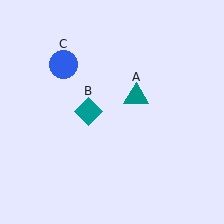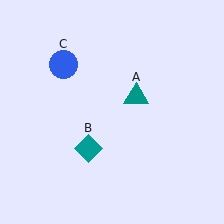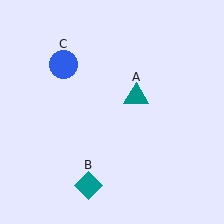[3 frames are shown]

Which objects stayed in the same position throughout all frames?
Teal triangle (object A) and blue circle (object C) remained stationary.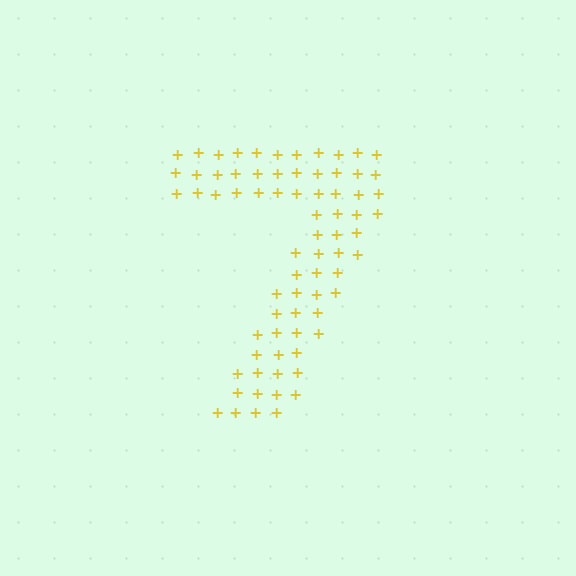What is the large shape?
The large shape is the digit 7.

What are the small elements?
The small elements are plus signs.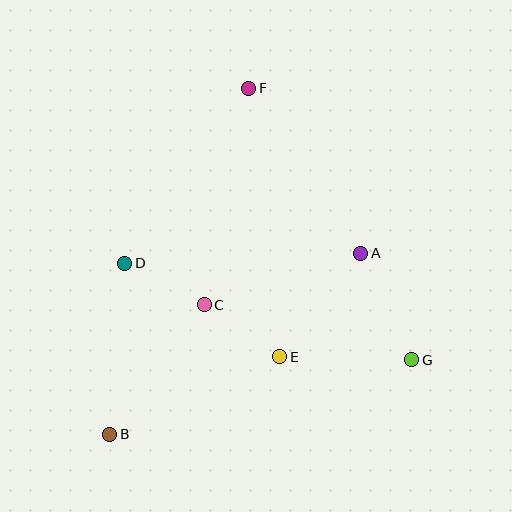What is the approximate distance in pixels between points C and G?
The distance between C and G is approximately 215 pixels.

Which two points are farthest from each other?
Points B and F are farthest from each other.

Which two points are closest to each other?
Points C and D are closest to each other.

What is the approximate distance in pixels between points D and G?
The distance between D and G is approximately 303 pixels.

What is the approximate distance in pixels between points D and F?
The distance between D and F is approximately 214 pixels.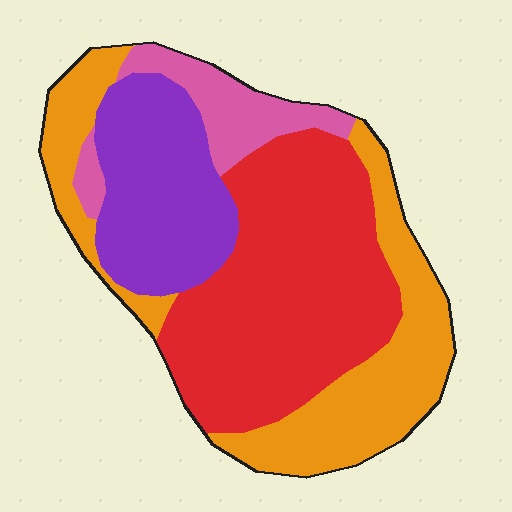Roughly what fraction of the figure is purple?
Purple takes up about one fifth (1/5) of the figure.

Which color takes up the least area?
Pink, at roughly 10%.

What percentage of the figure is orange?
Orange covers roughly 30% of the figure.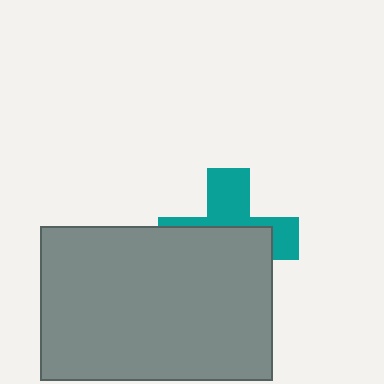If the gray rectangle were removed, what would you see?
You would see the complete teal cross.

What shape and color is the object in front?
The object in front is a gray rectangle.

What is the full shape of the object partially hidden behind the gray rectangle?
The partially hidden object is a teal cross.